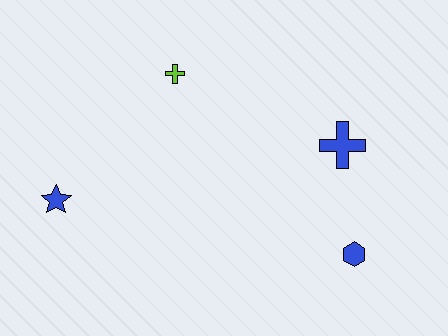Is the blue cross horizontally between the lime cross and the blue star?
No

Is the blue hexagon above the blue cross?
No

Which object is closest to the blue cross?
The blue hexagon is closest to the blue cross.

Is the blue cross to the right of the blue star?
Yes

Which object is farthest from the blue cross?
The blue star is farthest from the blue cross.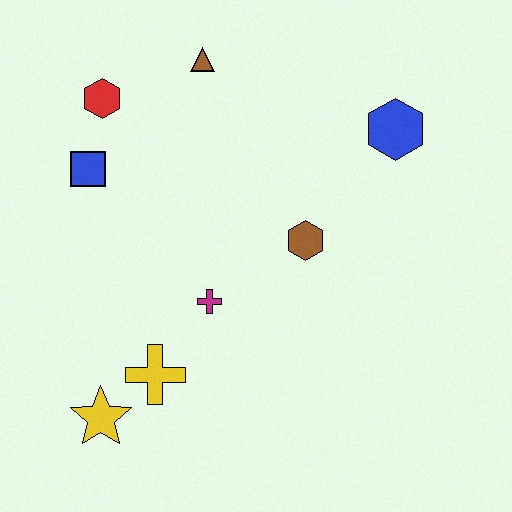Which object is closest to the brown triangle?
The red hexagon is closest to the brown triangle.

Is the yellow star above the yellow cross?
No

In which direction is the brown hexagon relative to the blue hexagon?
The brown hexagon is below the blue hexagon.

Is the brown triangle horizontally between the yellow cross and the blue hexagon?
Yes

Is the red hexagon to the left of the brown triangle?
Yes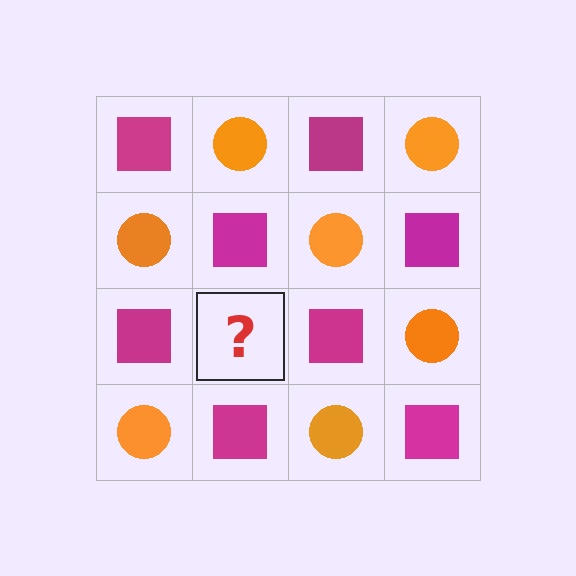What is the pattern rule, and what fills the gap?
The rule is that it alternates magenta square and orange circle in a checkerboard pattern. The gap should be filled with an orange circle.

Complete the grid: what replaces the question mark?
The question mark should be replaced with an orange circle.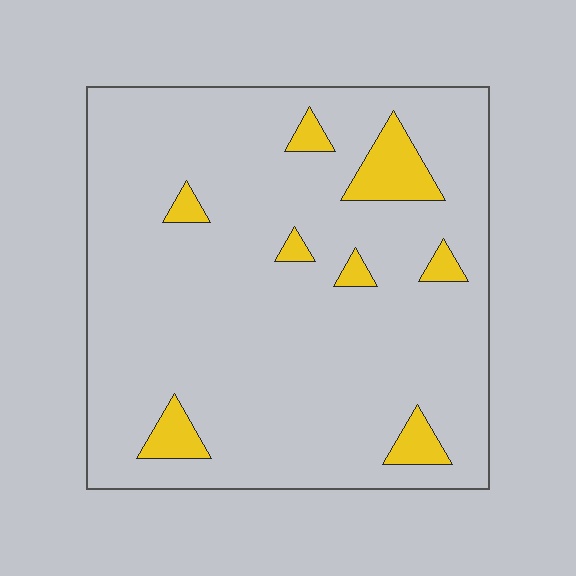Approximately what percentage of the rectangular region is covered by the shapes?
Approximately 10%.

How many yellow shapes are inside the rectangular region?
8.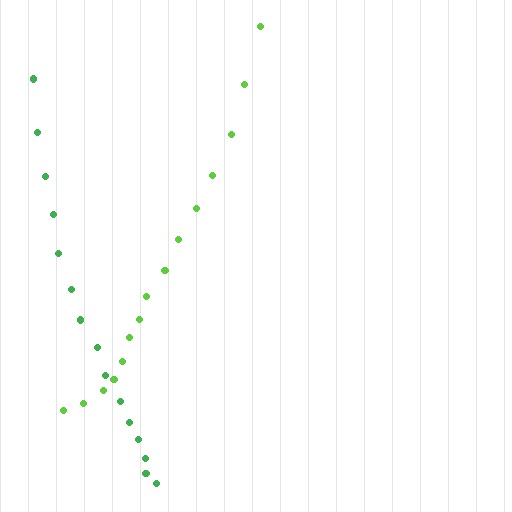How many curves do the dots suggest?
There are 2 distinct paths.